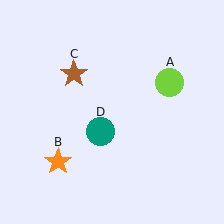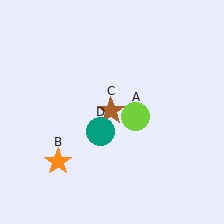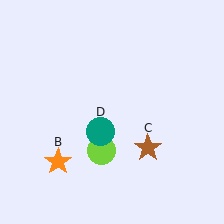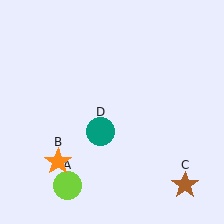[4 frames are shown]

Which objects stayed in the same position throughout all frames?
Orange star (object B) and teal circle (object D) remained stationary.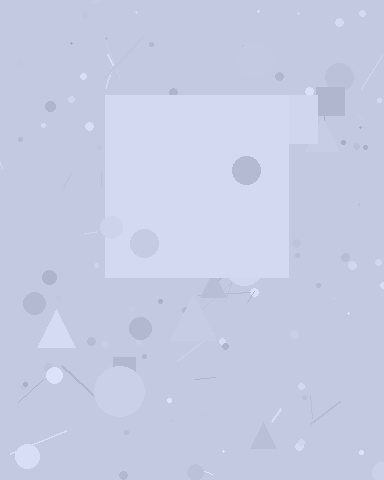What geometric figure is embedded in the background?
A square is embedded in the background.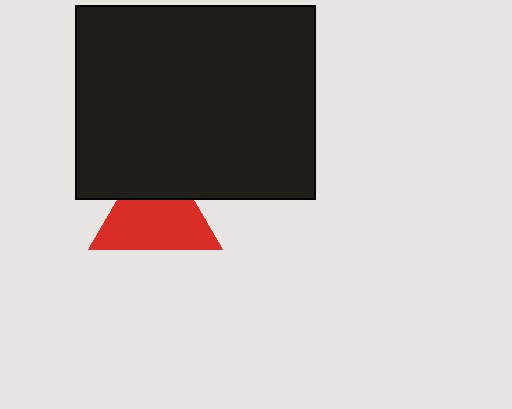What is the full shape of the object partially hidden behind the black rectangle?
The partially hidden object is a red triangle.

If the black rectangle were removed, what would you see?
You would see the complete red triangle.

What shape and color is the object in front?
The object in front is a black rectangle.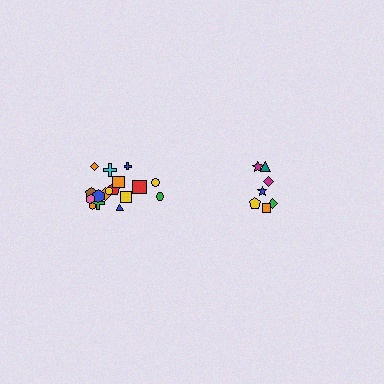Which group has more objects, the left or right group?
The left group.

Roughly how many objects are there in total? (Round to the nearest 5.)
Roughly 25 objects in total.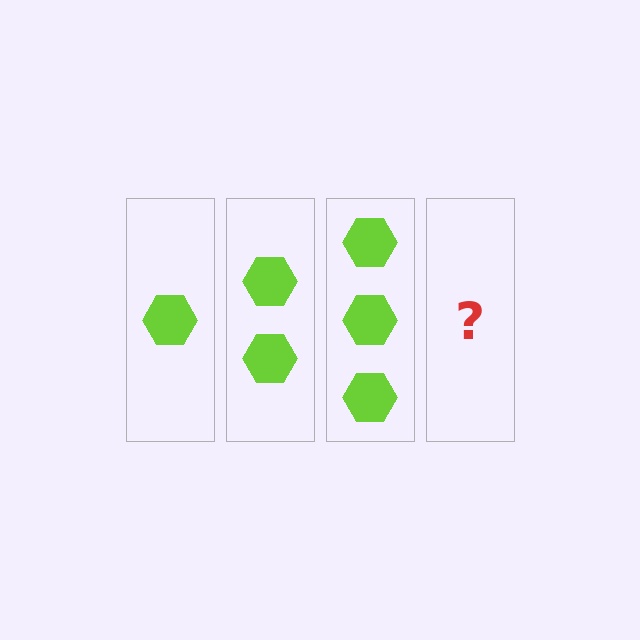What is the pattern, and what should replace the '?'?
The pattern is that each step adds one more hexagon. The '?' should be 4 hexagons.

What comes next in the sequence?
The next element should be 4 hexagons.